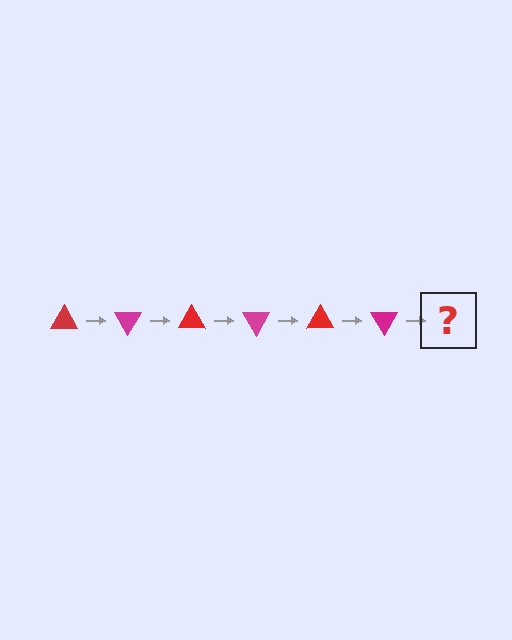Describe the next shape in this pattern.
It should be a red triangle, rotated 360 degrees from the start.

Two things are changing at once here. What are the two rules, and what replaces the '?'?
The two rules are that it rotates 60 degrees each step and the color cycles through red and magenta. The '?' should be a red triangle, rotated 360 degrees from the start.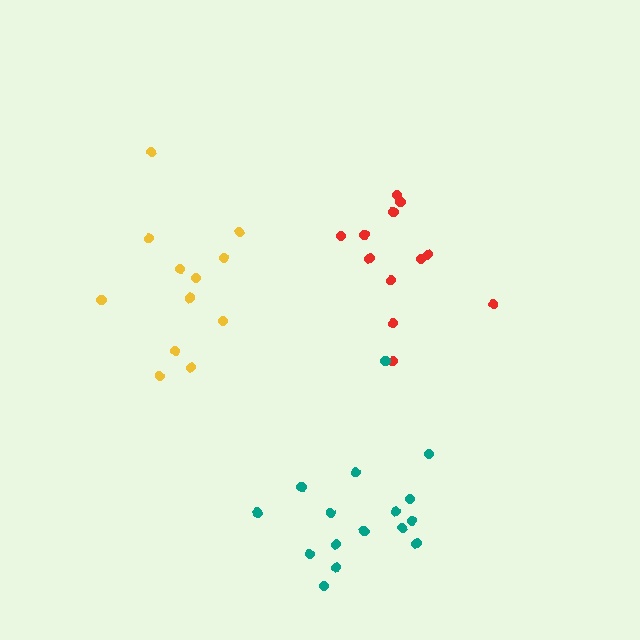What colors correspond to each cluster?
The clusters are colored: red, yellow, teal.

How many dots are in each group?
Group 1: 12 dots, Group 2: 12 dots, Group 3: 16 dots (40 total).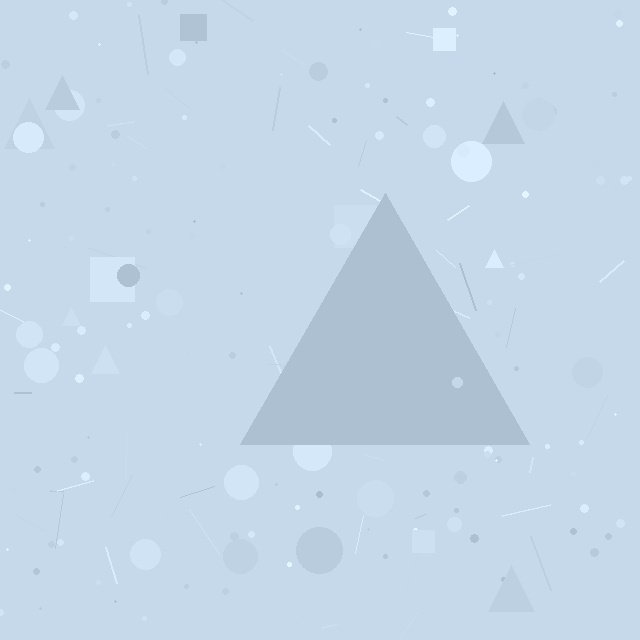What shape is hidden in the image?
A triangle is hidden in the image.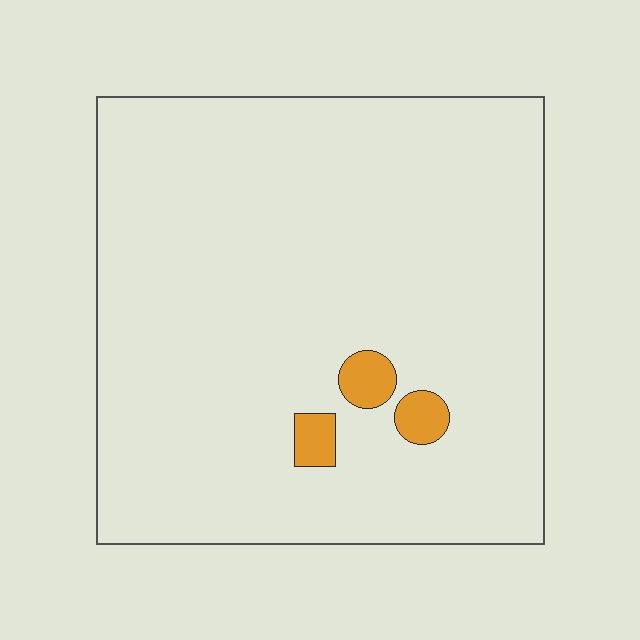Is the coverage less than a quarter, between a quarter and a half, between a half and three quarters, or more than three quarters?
Less than a quarter.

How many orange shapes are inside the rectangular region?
3.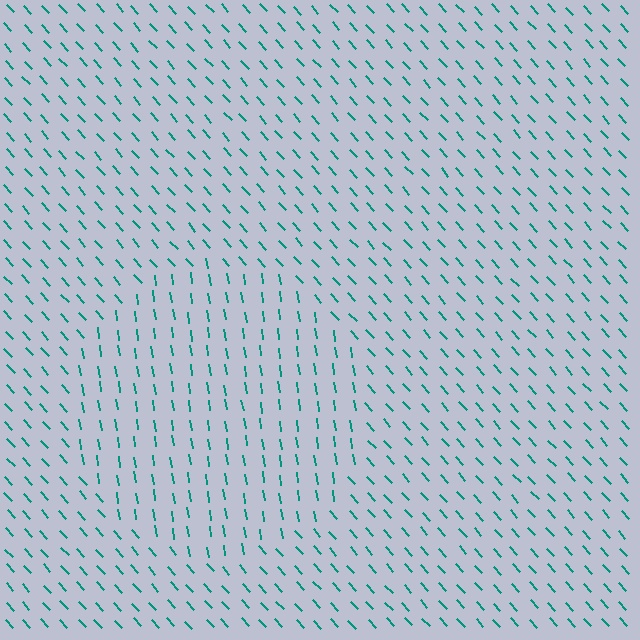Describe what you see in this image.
The image is filled with small teal line segments. A circle region in the image has lines oriented differently from the surrounding lines, creating a visible texture boundary.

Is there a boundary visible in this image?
Yes, there is a texture boundary formed by a change in line orientation.